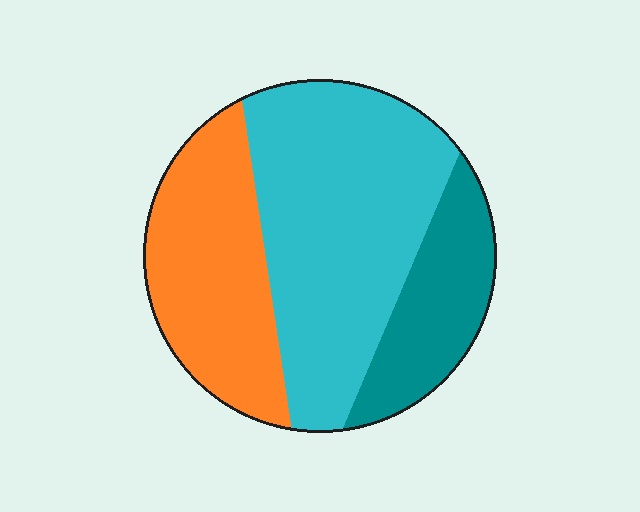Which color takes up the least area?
Teal, at roughly 20%.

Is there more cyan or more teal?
Cyan.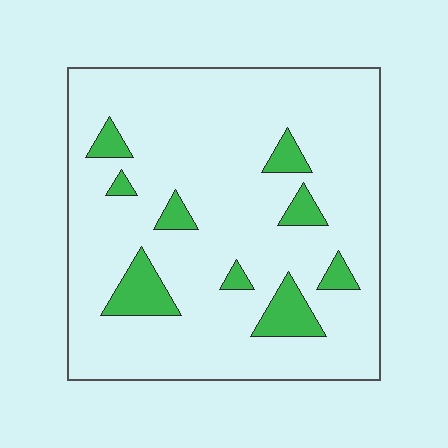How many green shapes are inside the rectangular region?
9.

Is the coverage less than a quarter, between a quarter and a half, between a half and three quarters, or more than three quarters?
Less than a quarter.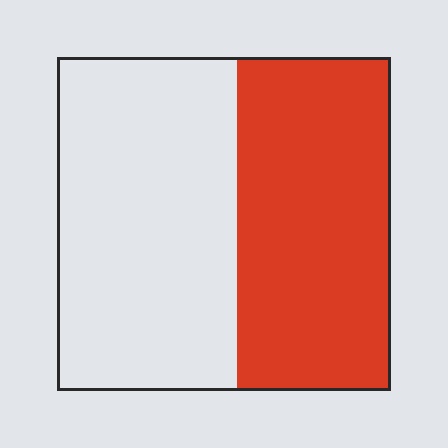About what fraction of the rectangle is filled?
About one half (1/2).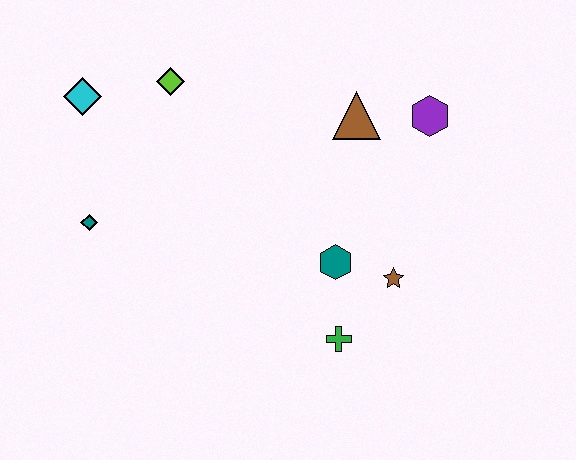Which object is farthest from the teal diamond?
The purple hexagon is farthest from the teal diamond.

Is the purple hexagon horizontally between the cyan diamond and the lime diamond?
No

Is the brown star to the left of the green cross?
No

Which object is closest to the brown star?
The teal hexagon is closest to the brown star.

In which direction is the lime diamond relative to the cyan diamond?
The lime diamond is to the right of the cyan diamond.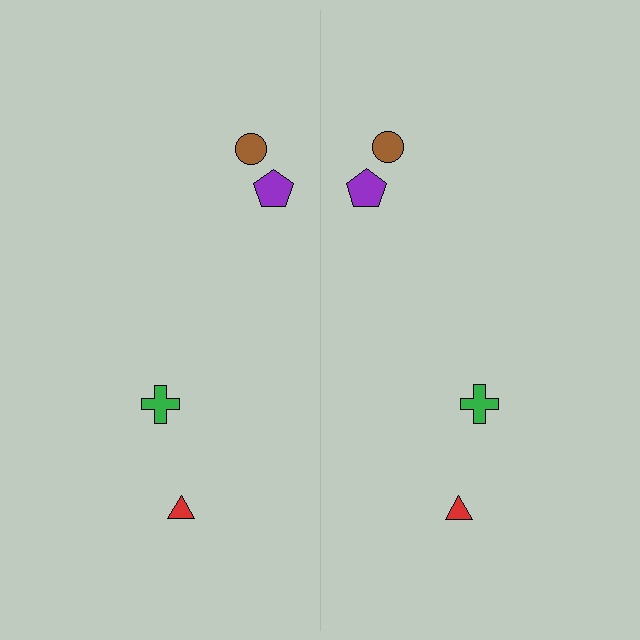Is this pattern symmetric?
Yes, this pattern has bilateral (reflection) symmetry.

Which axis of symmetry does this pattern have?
The pattern has a vertical axis of symmetry running through the center of the image.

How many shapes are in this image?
There are 8 shapes in this image.